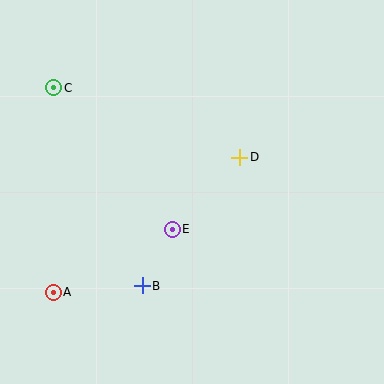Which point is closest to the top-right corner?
Point D is closest to the top-right corner.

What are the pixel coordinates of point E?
Point E is at (172, 229).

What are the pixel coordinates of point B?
Point B is at (142, 286).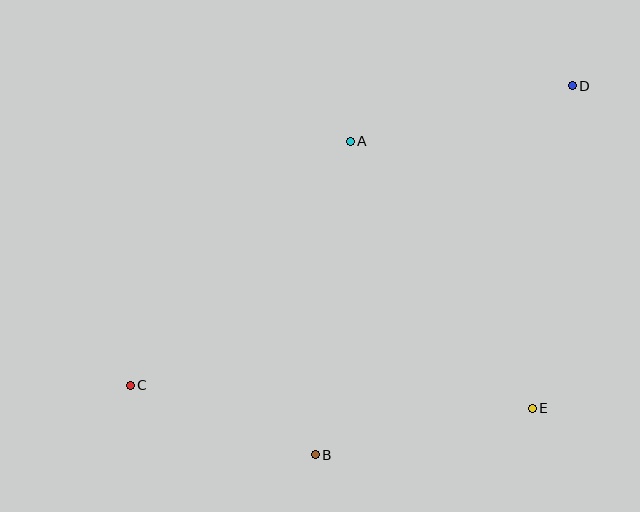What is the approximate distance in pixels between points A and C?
The distance between A and C is approximately 328 pixels.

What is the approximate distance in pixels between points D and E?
The distance between D and E is approximately 325 pixels.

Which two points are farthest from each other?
Points C and D are farthest from each other.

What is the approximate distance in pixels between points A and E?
The distance between A and E is approximately 323 pixels.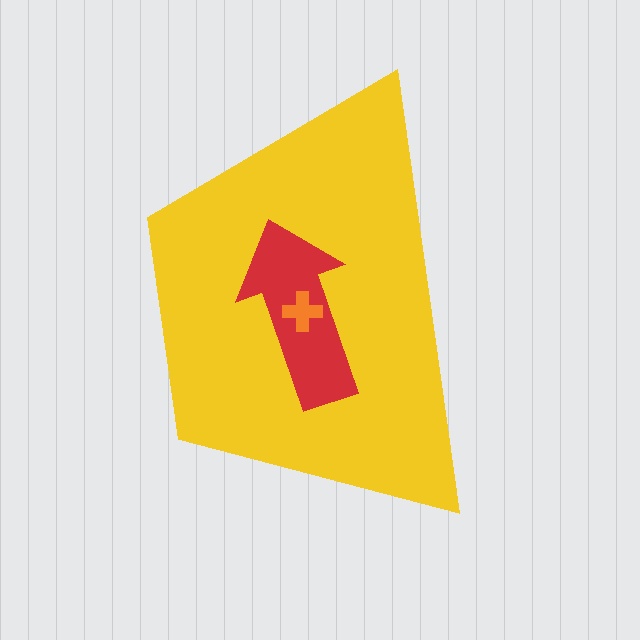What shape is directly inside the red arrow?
The orange cross.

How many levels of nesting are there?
3.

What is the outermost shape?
The yellow trapezoid.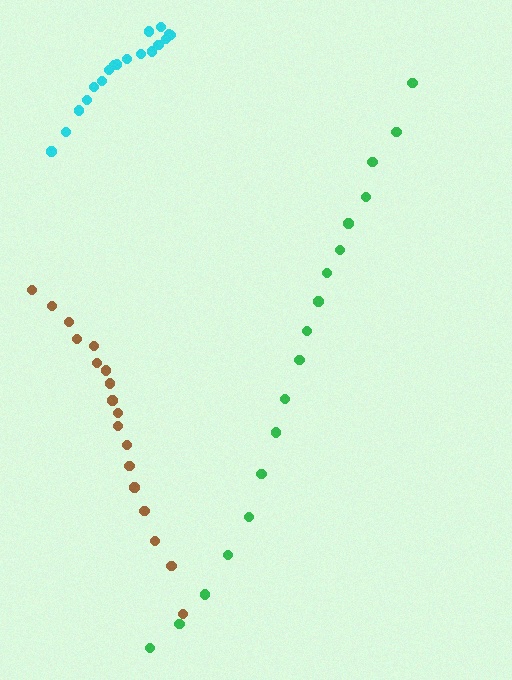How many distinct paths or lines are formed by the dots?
There are 3 distinct paths.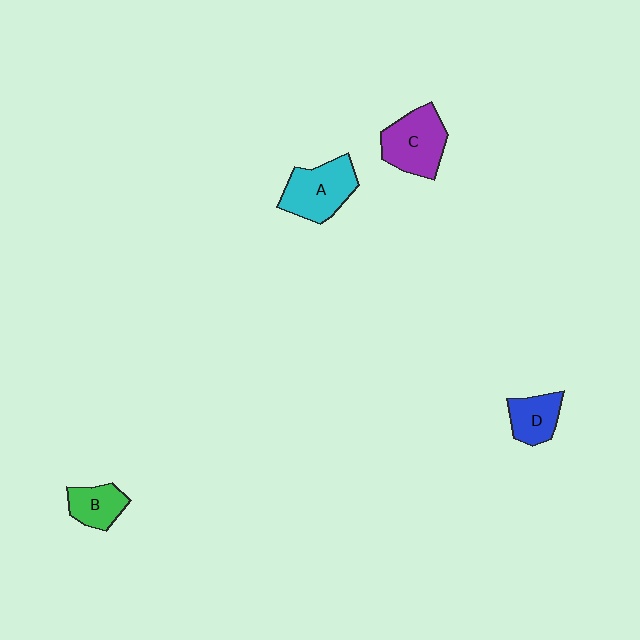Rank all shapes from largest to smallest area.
From largest to smallest: A (cyan), C (purple), D (blue), B (green).